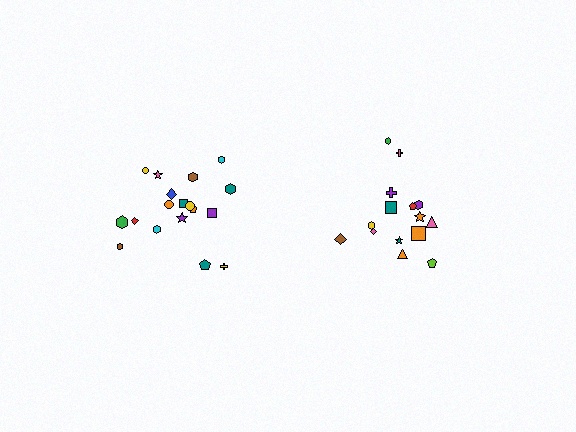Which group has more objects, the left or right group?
The left group.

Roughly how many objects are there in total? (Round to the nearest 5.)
Roughly 35 objects in total.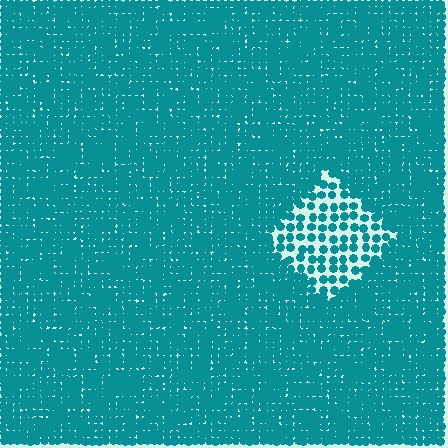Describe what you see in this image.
The image contains small teal elements arranged at two different densities. A diamond-shaped region is visible where the elements are less densely packed than the surrounding area.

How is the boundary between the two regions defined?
The boundary is defined by a change in element density (approximately 2.4x ratio). All elements are the same color, size, and shape.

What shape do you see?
I see a diamond.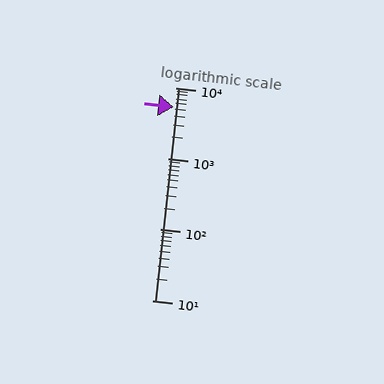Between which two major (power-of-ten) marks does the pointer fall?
The pointer is between 1000 and 10000.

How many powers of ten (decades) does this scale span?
The scale spans 3 decades, from 10 to 10000.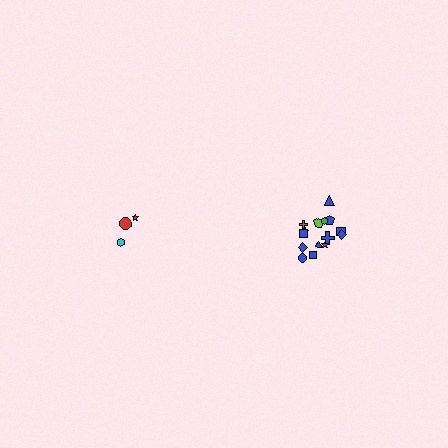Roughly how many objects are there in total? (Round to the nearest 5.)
Roughly 20 objects in total.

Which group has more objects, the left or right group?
The right group.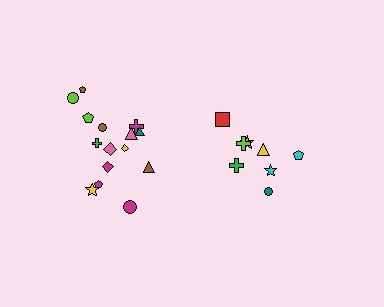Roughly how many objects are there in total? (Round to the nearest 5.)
Roughly 25 objects in total.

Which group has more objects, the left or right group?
The left group.